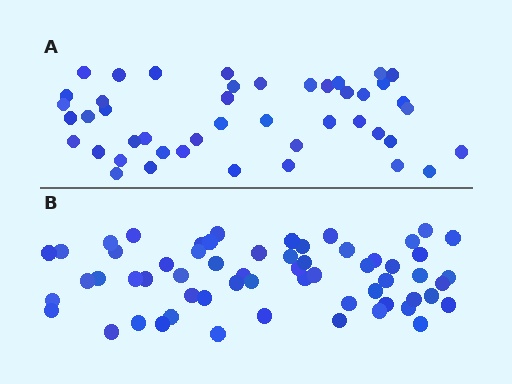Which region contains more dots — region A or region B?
Region B (the bottom region) has more dots.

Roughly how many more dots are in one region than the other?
Region B has approximately 15 more dots than region A.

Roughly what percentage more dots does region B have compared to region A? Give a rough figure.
About 35% more.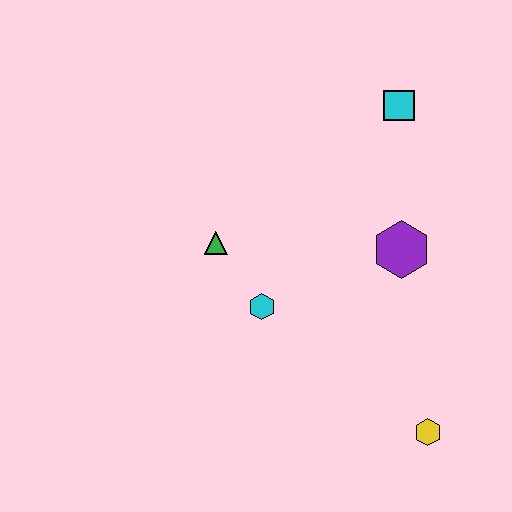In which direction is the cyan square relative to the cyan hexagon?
The cyan square is above the cyan hexagon.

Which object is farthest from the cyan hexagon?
The cyan square is farthest from the cyan hexagon.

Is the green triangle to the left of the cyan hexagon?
Yes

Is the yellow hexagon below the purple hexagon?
Yes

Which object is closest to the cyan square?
The purple hexagon is closest to the cyan square.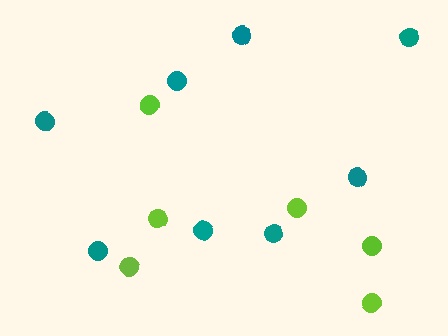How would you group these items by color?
There are 2 groups: one group of teal circles (8) and one group of lime circles (6).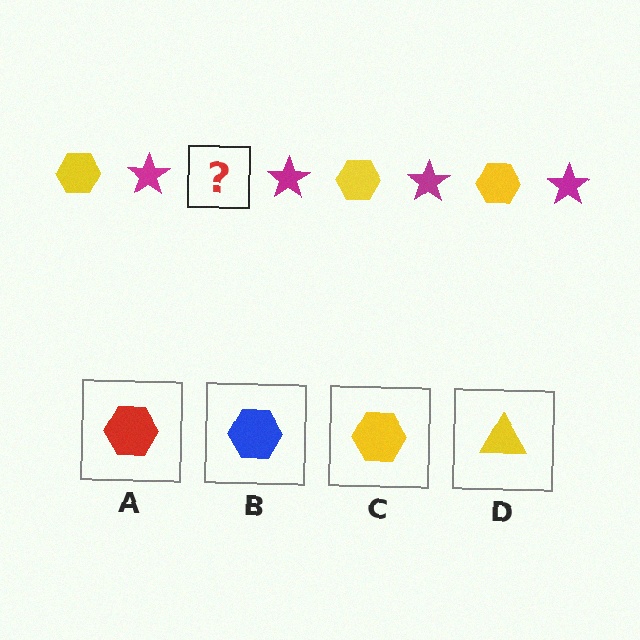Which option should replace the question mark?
Option C.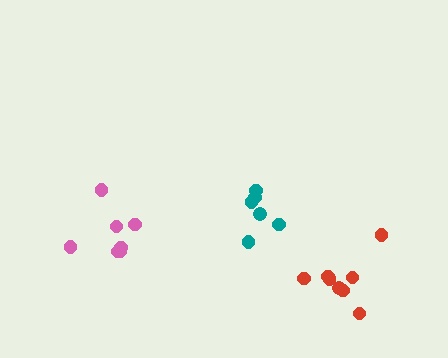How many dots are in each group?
Group 1: 6 dots, Group 2: 8 dots, Group 3: 7 dots (21 total).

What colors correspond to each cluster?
The clusters are colored: teal, red, pink.